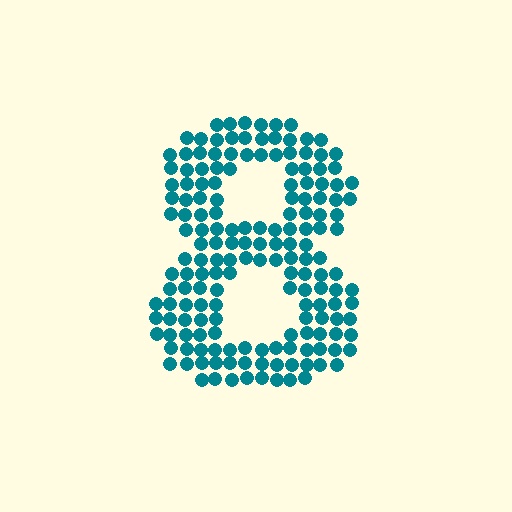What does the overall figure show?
The overall figure shows the digit 8.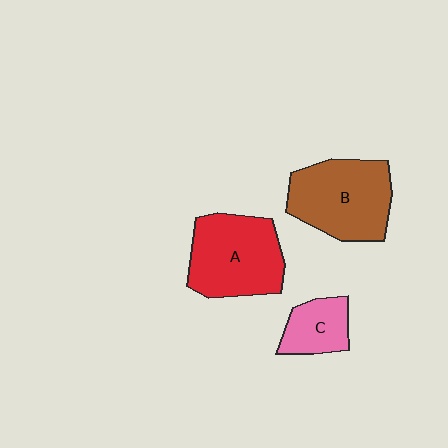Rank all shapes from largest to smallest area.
From largest to smallest: B (brown), A (red), C (pink).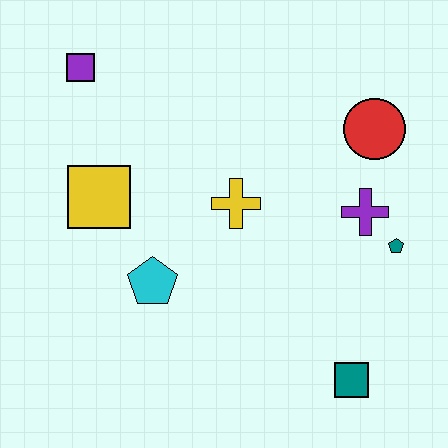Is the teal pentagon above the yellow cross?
No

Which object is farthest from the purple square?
The teal square is farthest from the purple square.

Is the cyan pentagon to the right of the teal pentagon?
No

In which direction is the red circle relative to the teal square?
The red circle is above the teal square.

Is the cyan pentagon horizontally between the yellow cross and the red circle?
No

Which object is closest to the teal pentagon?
The purple cross is closest to the teal pentagon.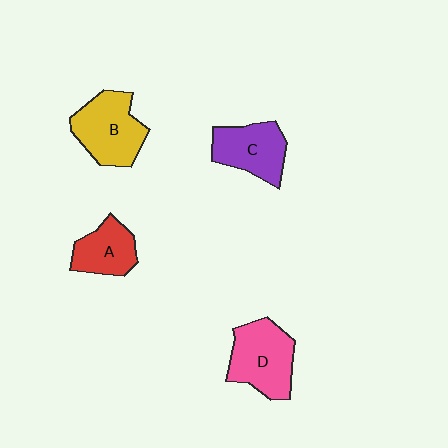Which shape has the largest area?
Shape B (yellow).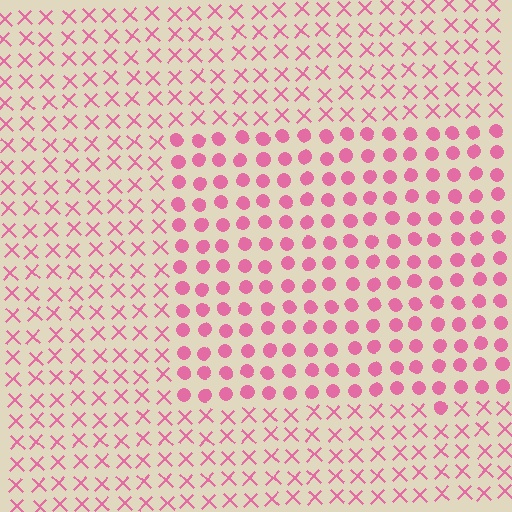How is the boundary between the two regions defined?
The boundary is defined by a change in element shape: circles inside vs. X marks outside. All elements share the same color and spacing.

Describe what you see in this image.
The image is filled with small pink elements arranged in a uniform grid. A rectangle-shaped region contains circles, while the surrounding area contains X marks. The boundary is defined purely by the change in element shape.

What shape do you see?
I see a rectangle.